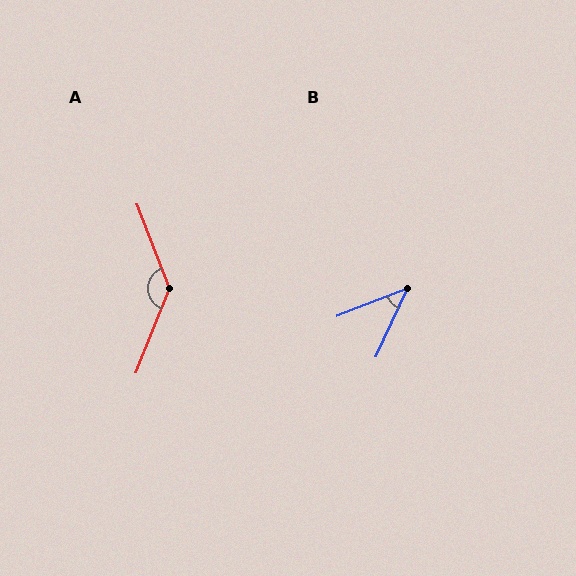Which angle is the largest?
A, at approximately 138 degrees.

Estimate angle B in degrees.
Approximately 44 degrees.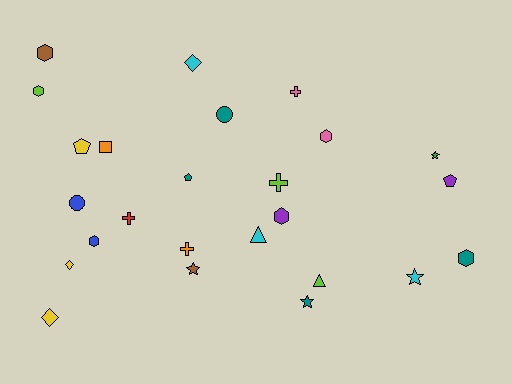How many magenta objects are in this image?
There are no magenta objects.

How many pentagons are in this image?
There are 3 pentagons.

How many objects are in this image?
There are 25 objects.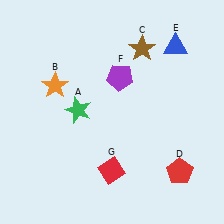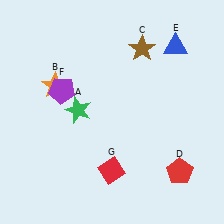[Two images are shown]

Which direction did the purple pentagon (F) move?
The purple pentagon (F) moved left.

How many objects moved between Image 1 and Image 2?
1 object moved between the two images.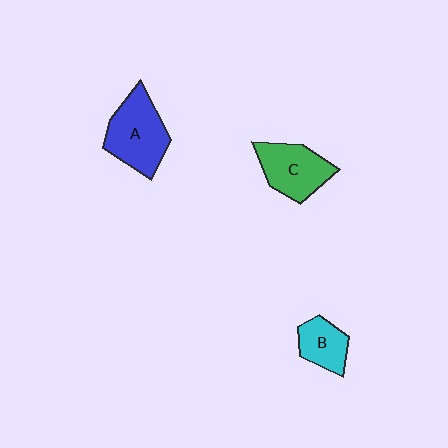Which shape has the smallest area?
Shape B (cyan).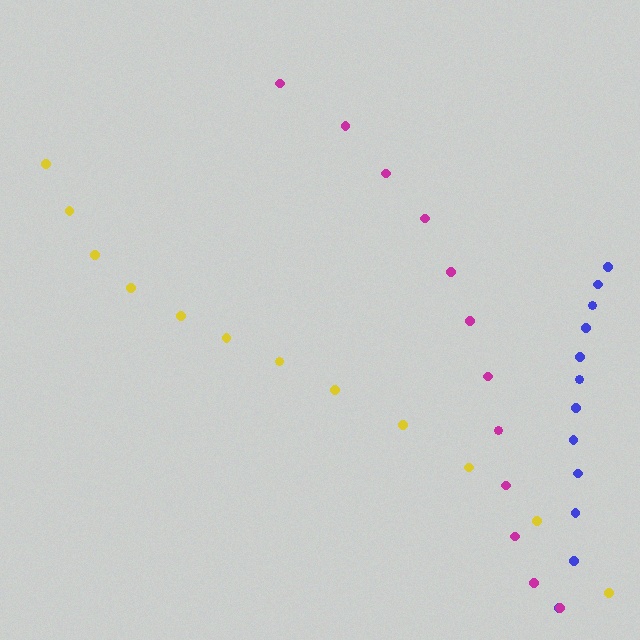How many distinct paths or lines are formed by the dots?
There are 3 distinct paths.